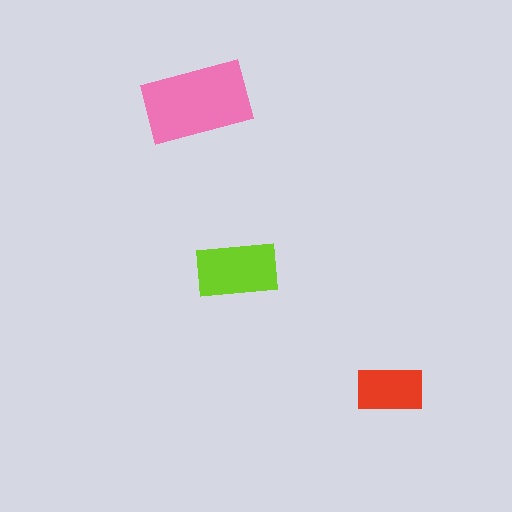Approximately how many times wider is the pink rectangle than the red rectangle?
About 1.5 times wider.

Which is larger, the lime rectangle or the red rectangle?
The lime one.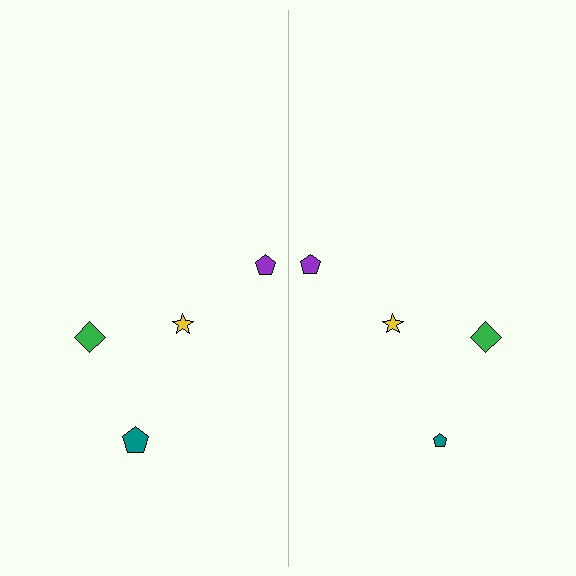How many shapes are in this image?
There are 8 shapes in this image.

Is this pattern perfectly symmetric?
No, the pattern is not perfectly symmetric. The teal pentagon on the right side has a different size than its mirror counterpart.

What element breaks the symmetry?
The teal pentagon on the right side has a different size than its mirror counterpart.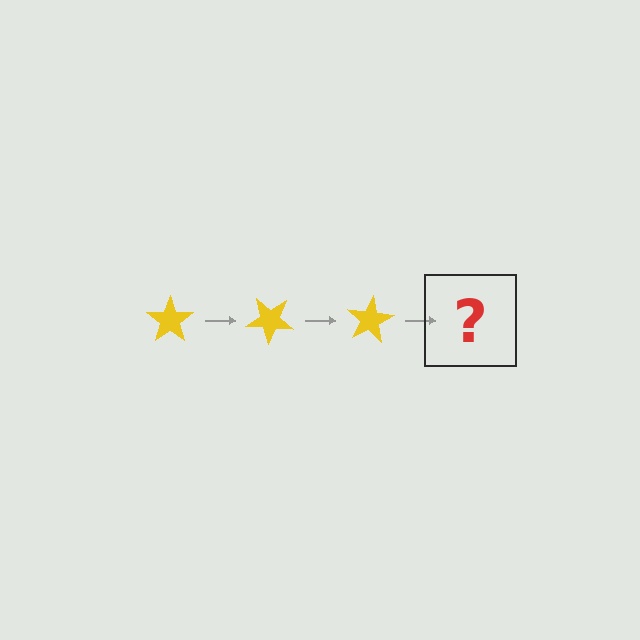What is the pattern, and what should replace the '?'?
The pattern is that the star rotates 40 degrees each step. The '?' should be a yellow star rotated 120 degrees.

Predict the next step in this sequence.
The next step is a yellow star rotated 120 degrees.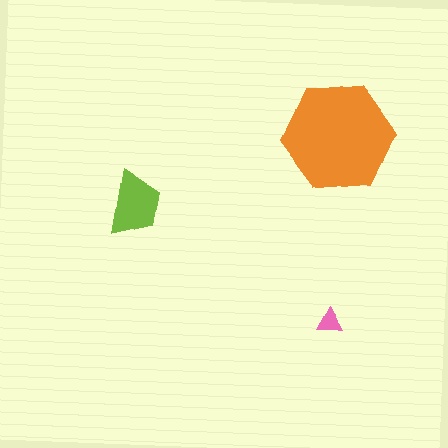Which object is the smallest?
The pink triangle.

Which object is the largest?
The orange hexagon.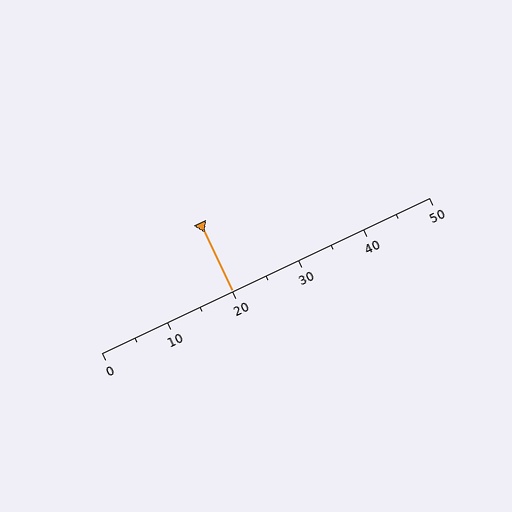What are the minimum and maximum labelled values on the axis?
The axis runs from 0 to 50.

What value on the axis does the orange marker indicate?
The marker indicates approximately 20.